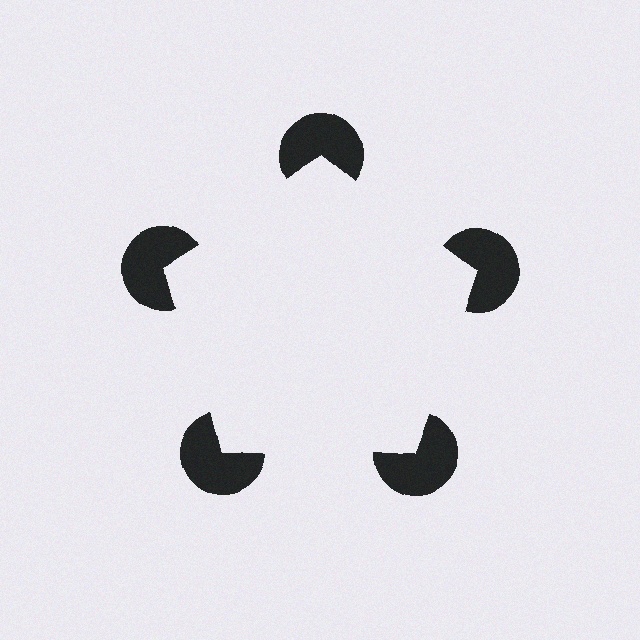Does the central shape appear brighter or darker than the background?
It typically appears slightly brighter than the background, even though no actual brightness change is drawn.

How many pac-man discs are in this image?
There are 5 — one at each vertex of the illusory pentagon.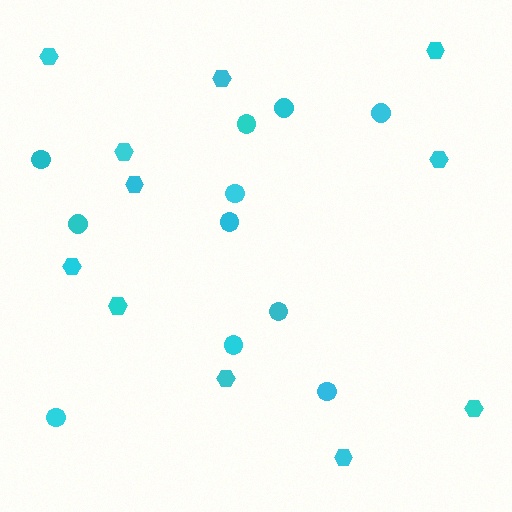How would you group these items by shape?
There are 2 groups: one group of hexagons (11) and one group of circles (11).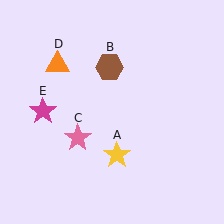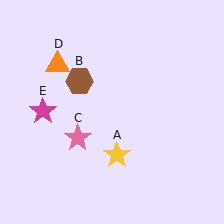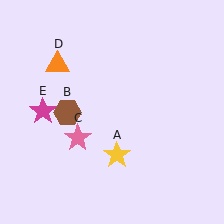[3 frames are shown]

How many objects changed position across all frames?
1 object changed position: brown hexagon (object B).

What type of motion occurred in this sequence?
The brown hexagon (object B) rotated counterclockwise around the center of the scene.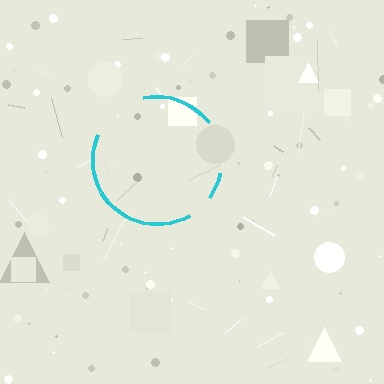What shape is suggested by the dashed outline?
The dashed outline suggests a circle.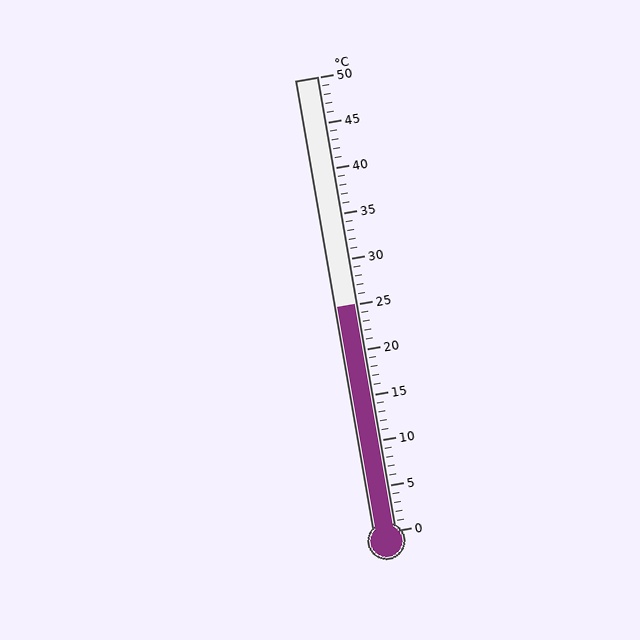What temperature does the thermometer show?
The thermometer shows approximately 25°C.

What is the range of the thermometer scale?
The thermometer scale ranges from 0°C to 50°C.